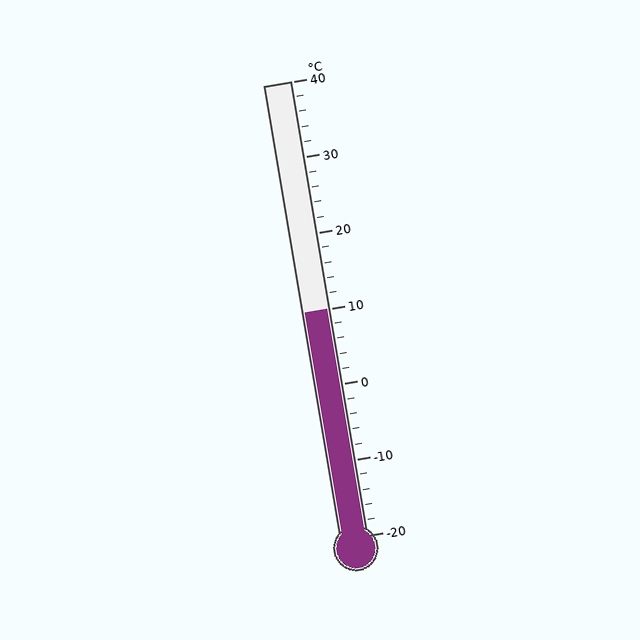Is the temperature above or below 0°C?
The temperature is above 0°C.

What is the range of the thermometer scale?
The thermometer scale ranges from -20°C to 40°C.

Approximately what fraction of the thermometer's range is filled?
The thermometer is filled to approximately 50% of its range.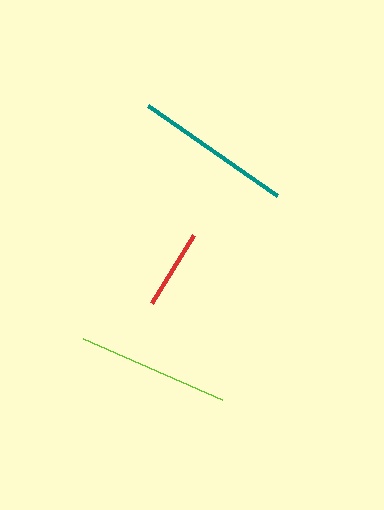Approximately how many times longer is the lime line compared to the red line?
The lime line is approximately 1.9 times the length of the red line.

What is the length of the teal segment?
The teal segment is approximately 157 pixels long.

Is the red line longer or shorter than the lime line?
The lime line is longer than the red line.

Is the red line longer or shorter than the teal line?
The teal line is longer than the red line.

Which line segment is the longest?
The teal line is the longest at approximately 157 pixels.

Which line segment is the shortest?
The red line is the shortest at approximately 79 pixels.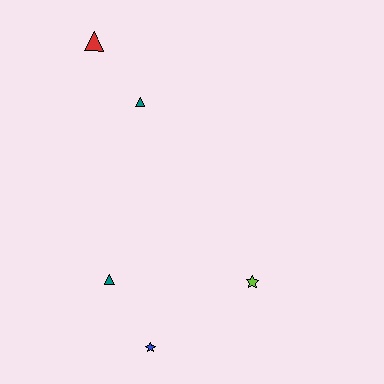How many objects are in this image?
There are 5 objects.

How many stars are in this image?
There are 2 stars.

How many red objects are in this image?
There is 1 red object.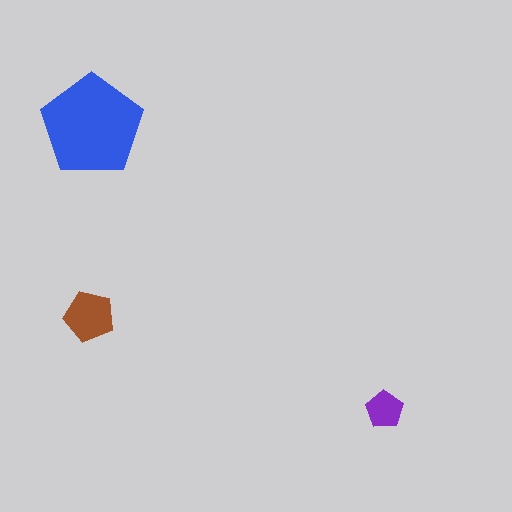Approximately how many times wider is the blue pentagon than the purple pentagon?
About 2.5 times wider.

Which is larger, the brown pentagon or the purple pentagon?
The brown one.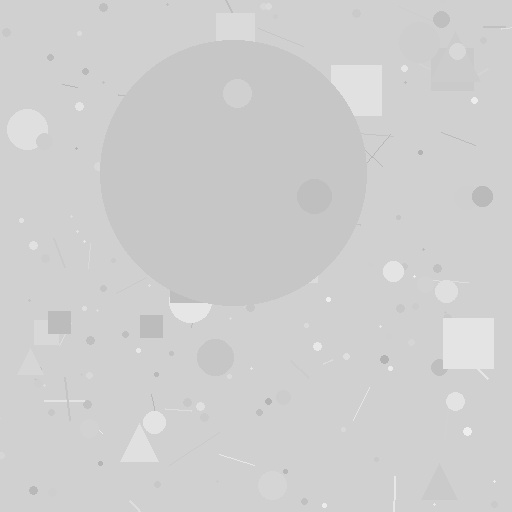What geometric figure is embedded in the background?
A circle is embedded in the background.